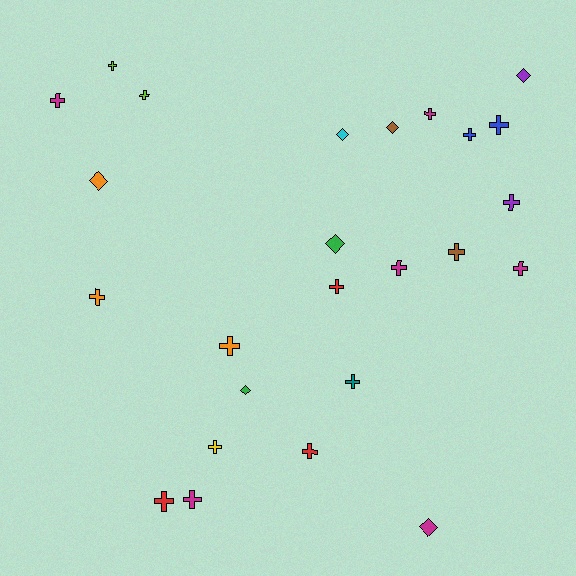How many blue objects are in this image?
There are 2 blue objects.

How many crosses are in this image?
There are 18 crosses.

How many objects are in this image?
There are 25 objects.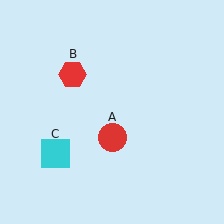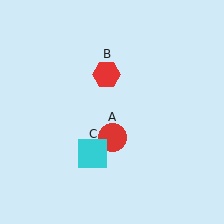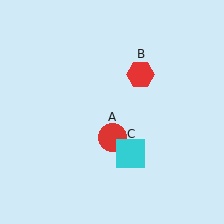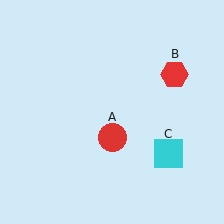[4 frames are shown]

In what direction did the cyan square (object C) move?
The cyan square (object C) moved right.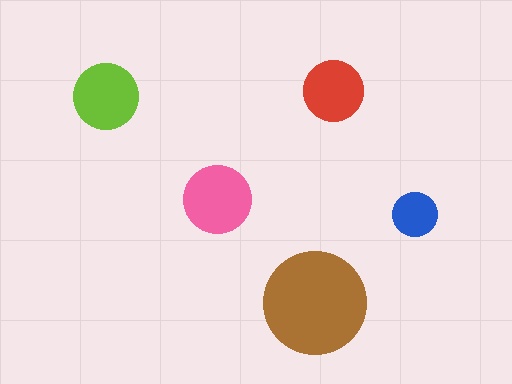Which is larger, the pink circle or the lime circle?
The pink one.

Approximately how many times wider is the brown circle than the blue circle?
About 2.5 times wider.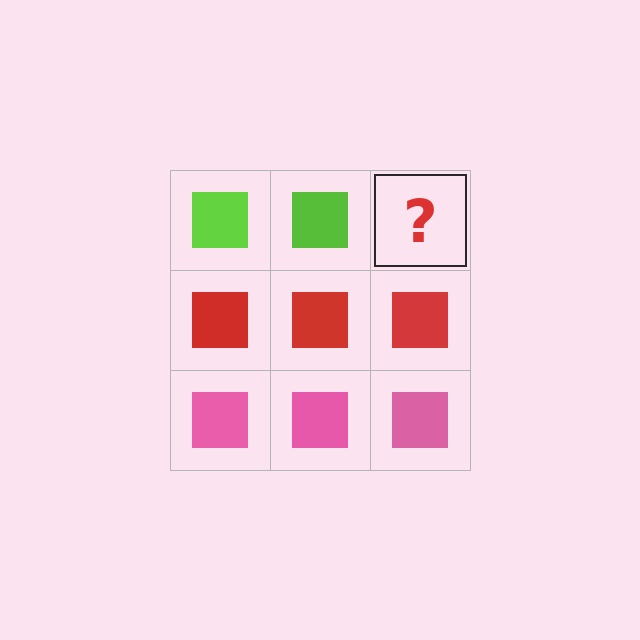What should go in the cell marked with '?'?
The missing cell should contain a lime square.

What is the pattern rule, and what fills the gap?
The rule is that each row has a consistent color. The gap should be filled with a lime square.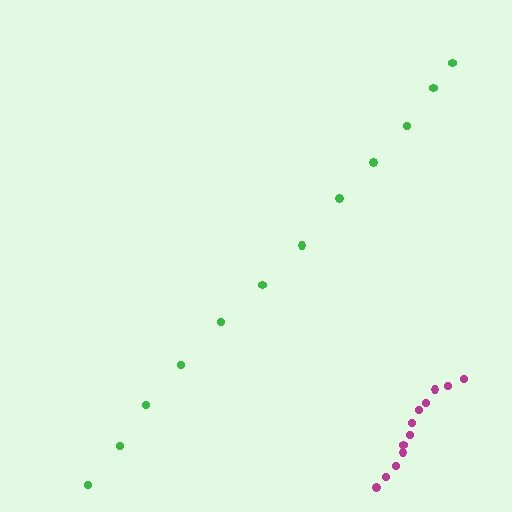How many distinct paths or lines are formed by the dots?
There are 2 distinct paths.